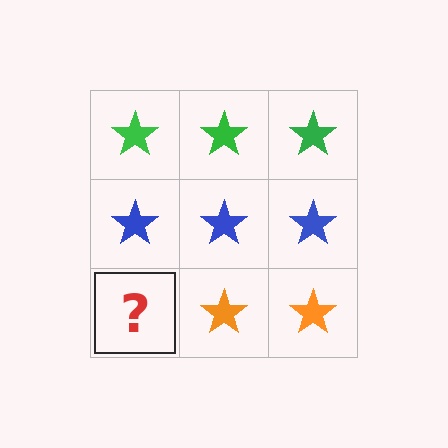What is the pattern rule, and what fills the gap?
The rule is that each row has a consistent color. The gap should be filled with an orange star.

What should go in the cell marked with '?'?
The missing cell should contain an orange star.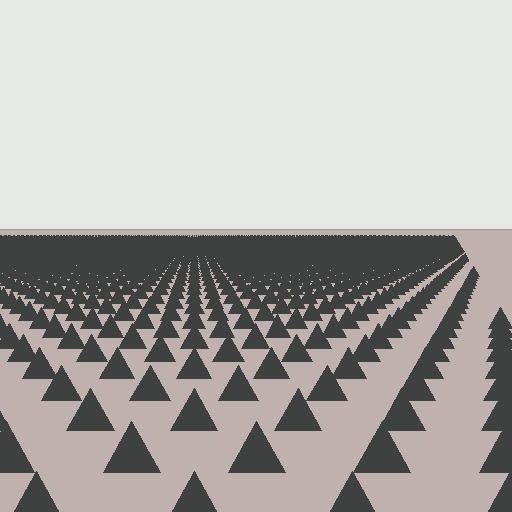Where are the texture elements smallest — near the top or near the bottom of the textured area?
Near the top.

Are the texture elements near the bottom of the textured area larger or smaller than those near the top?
Larger. Near the bottom, elements are closer to the viewer and appear at a bigger on-screen size.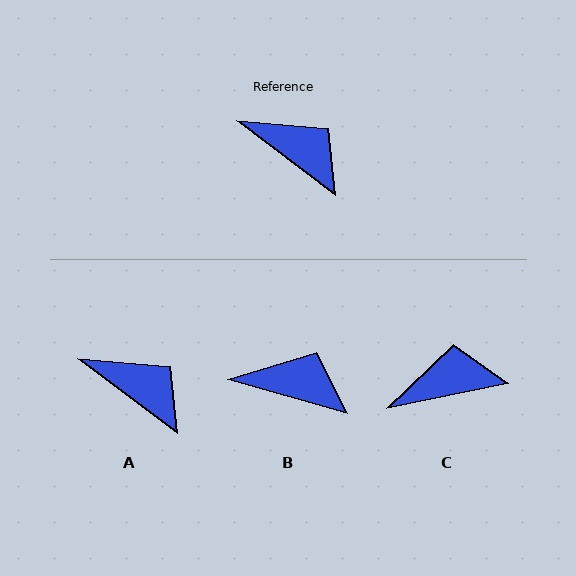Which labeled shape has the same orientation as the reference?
A.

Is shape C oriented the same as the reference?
No, it is off by about 49 degrees.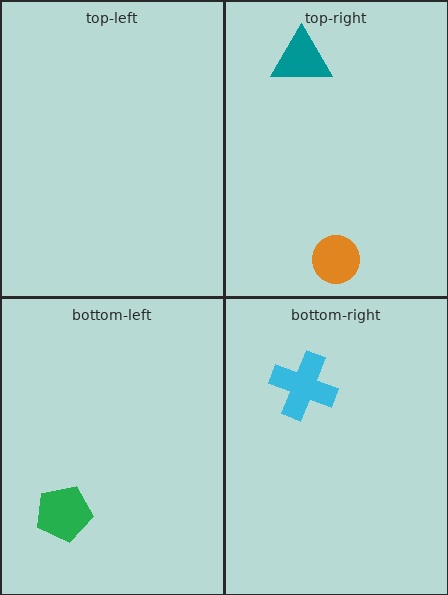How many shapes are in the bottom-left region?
1.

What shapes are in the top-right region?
The teal triangle, the orange circle.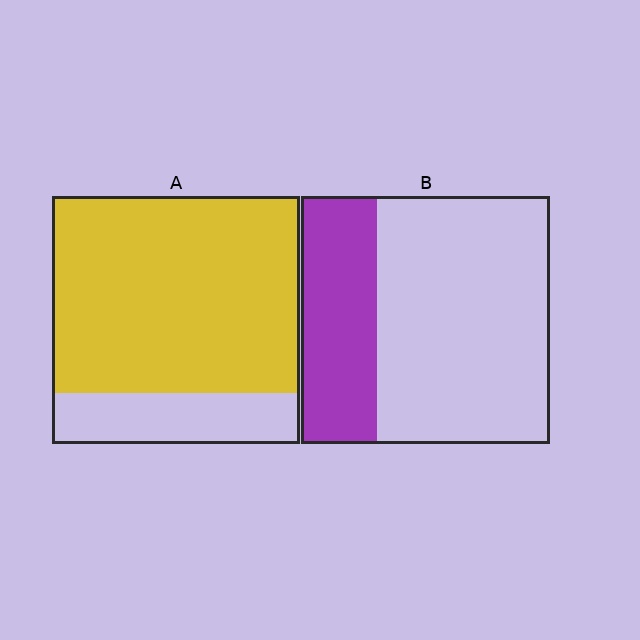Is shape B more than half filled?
No.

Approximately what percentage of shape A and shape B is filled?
A is approximately 80% and B is approximately 30%.